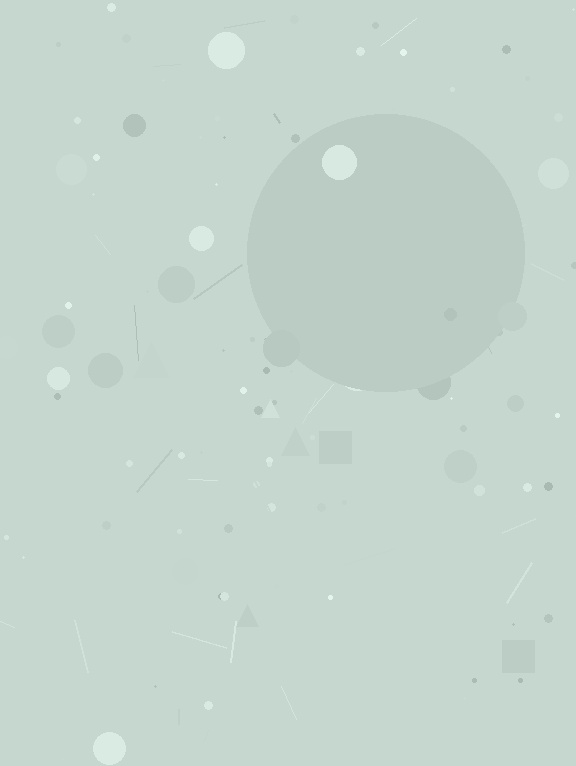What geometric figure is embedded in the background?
A circle is embedded in the background.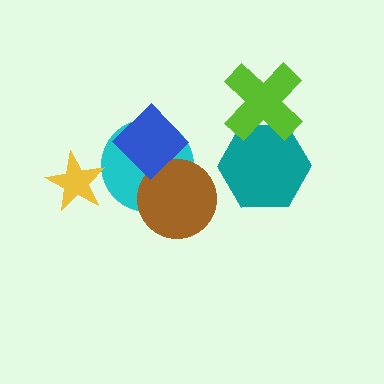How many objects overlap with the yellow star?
0 objects overlap with the yellow star.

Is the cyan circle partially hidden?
Yes, it is partially covered by another shape.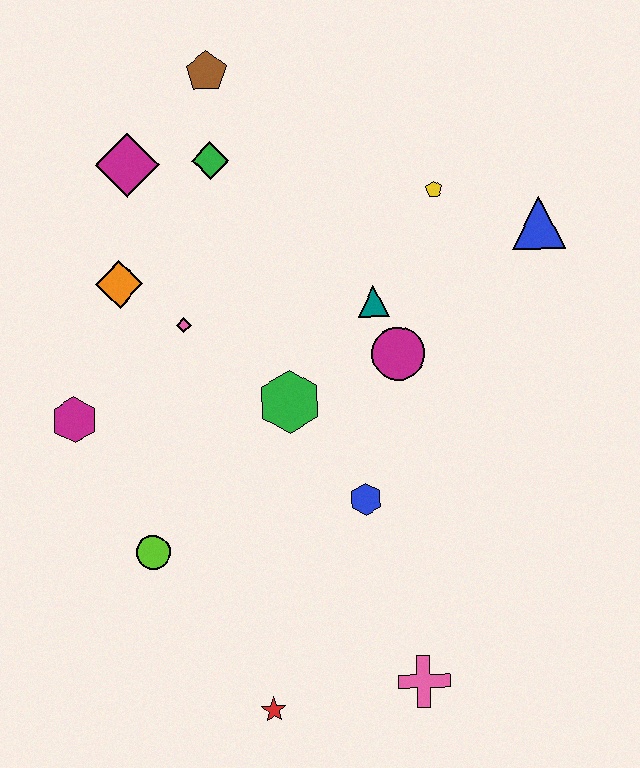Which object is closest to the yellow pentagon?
The blue triangle is closest to the yellow pentagon.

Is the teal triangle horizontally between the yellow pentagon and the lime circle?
Yes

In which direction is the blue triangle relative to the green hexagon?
The blue triangle is to the right of the green hexagon.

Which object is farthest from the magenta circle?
The red star is farthest from the magenta circle.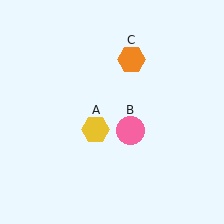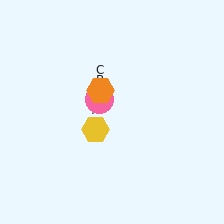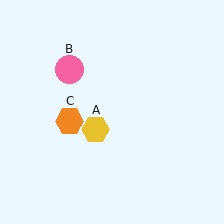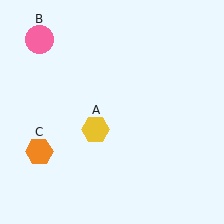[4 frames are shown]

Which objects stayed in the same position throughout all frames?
Yellow hexagon (object A) remained stationary.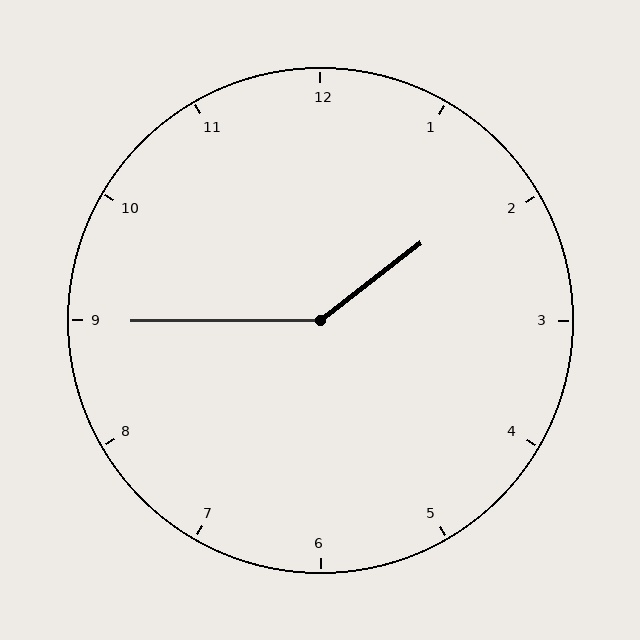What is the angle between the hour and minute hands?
Approximately 142 degrees.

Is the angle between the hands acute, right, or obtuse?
It is obtuse.